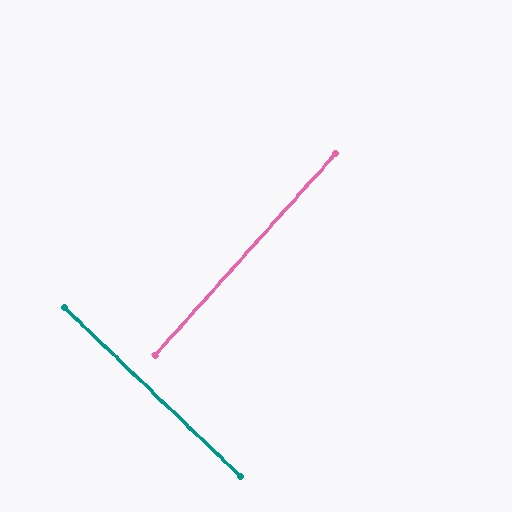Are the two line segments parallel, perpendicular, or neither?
Perpendicular — they meet at approximately 88°.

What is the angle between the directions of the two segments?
Approximately 88 degrees.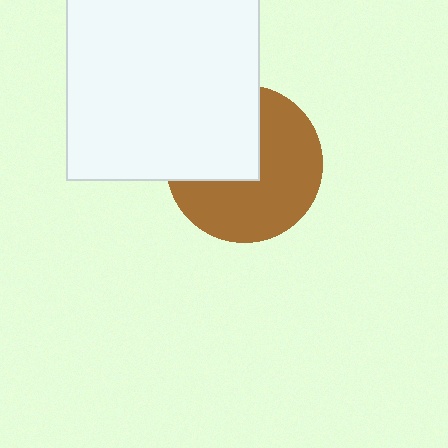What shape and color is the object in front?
The object in front is a white square.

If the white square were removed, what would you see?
You would see the complete brown circle.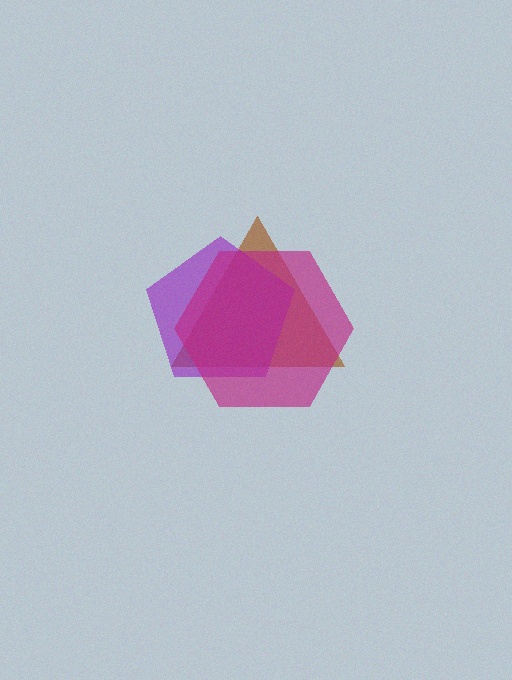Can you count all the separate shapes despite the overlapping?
Yes, there are 3 separate shapes.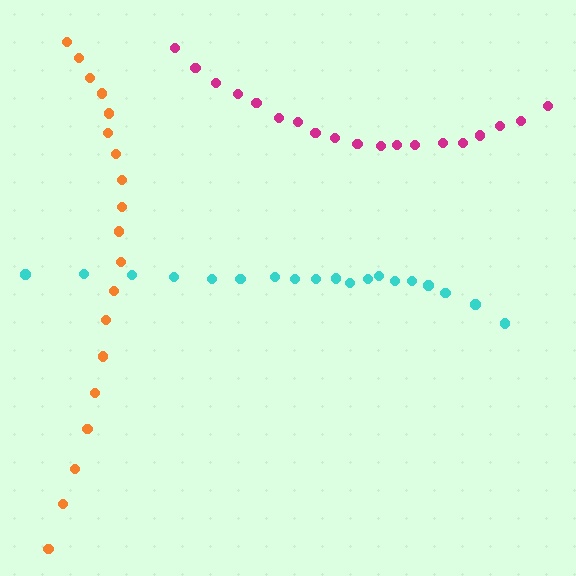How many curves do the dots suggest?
There are 3 distinct paths.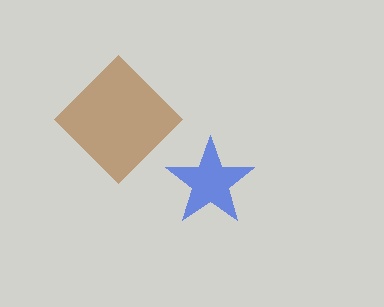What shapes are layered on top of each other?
The layered shapes are: a blue star, a brown diamond.